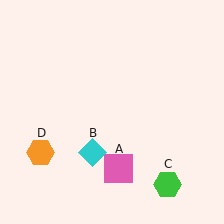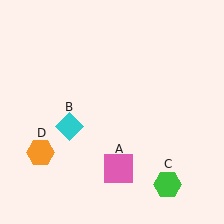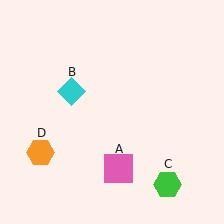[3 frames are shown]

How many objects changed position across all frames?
1 object changed position: cyan diamond (object B).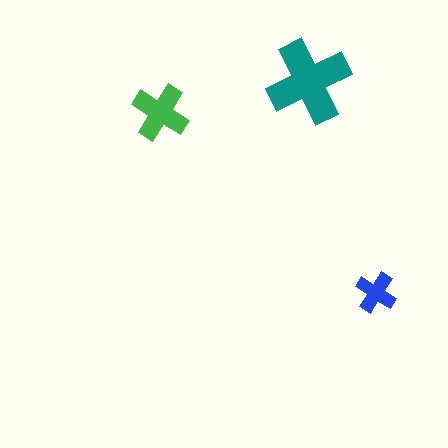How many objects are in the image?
There are 3 objects in the image.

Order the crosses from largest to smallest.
the teal one, the green one, the blue one.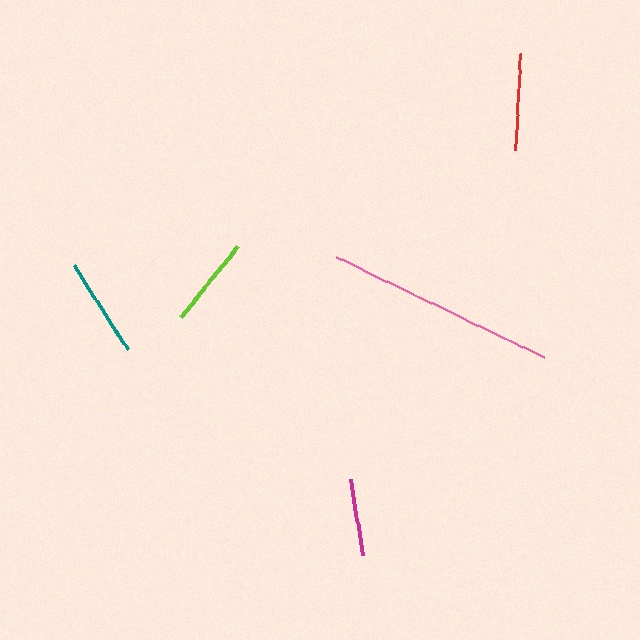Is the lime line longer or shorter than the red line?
The red line is longer than the lime line.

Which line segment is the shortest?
The magenta line is the shortest at approximately 77 pixels.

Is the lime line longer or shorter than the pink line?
The pink line is longer than the lime line.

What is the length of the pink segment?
The pink segment is approximately 232 pixels long.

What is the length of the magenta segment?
The magenta segment is approximately 77 pixels long.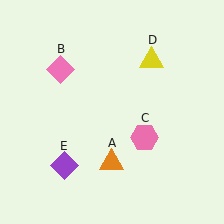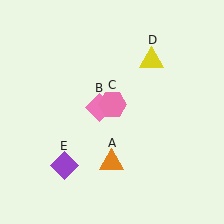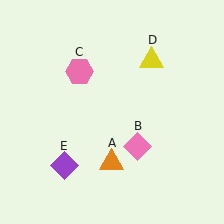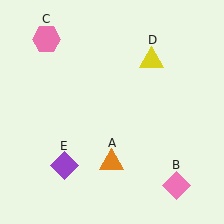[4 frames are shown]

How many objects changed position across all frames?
2 objects changed position: pink diamond (object B), pink hexagon (object C).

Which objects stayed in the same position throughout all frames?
Orange triangle (object A) and yellow triangle (object D) and purple diamond (object E) remained stationary.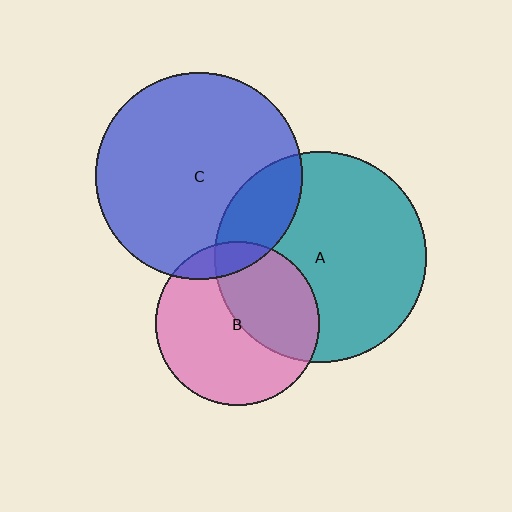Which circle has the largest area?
Circle A (teal).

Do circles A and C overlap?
Yes.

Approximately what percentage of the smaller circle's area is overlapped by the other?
Approximately 20%.